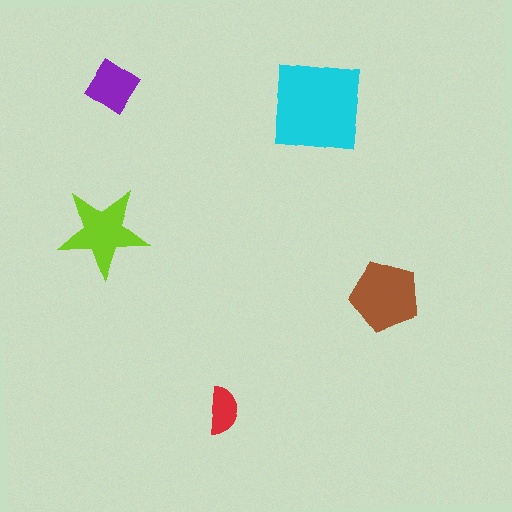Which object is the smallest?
The red semicircle.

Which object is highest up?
The purple diamond is topmost.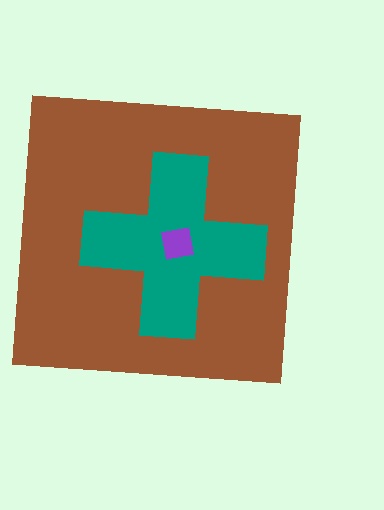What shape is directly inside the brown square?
The teal cross.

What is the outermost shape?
The brown square.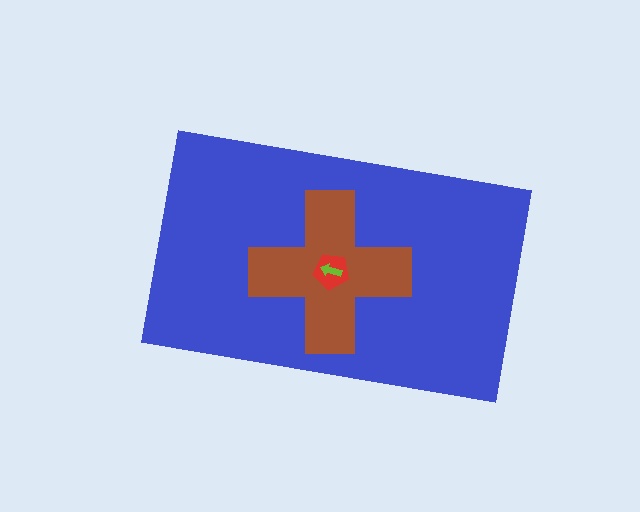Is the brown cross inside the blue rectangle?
Yes.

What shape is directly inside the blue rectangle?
The brown cross.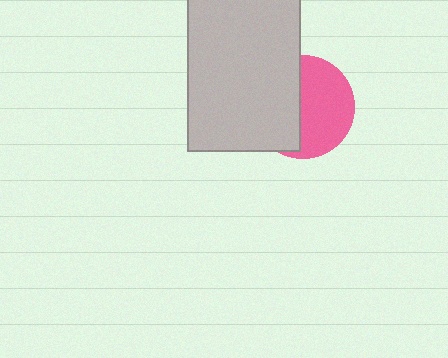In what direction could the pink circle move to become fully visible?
The pink circle could move right. That would shift it out from behind the light gray rectangle entirely.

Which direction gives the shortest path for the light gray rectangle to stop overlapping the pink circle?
Moving left gives the shortest separation.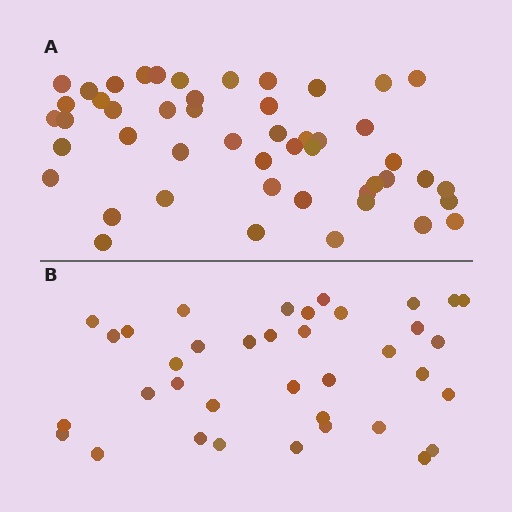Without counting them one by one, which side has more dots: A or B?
Region A (the top region) has more dots.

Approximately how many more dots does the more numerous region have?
Region A has roughly 12 or so more dots than region B.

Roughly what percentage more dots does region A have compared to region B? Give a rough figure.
About 30% more.